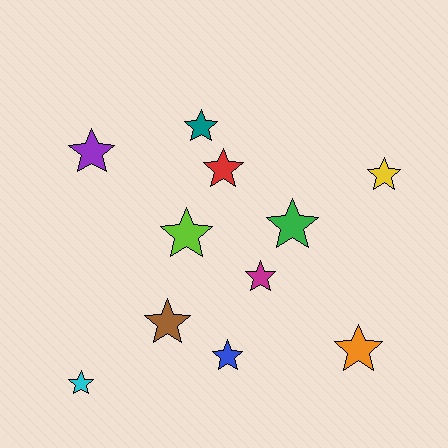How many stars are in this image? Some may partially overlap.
There are 11 stars.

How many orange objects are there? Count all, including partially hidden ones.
There is 1 orange object.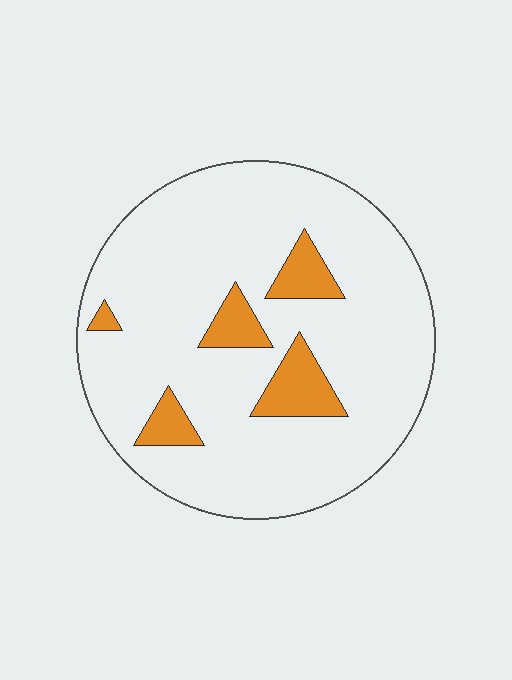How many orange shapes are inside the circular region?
5.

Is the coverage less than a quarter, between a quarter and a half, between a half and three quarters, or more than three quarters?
Less than a quarter.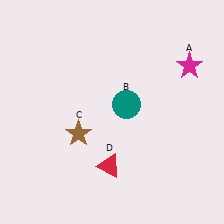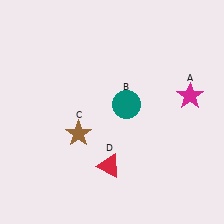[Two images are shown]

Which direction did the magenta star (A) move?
The magenta star (A) moved down.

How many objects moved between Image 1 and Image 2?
1 object moved between the two images.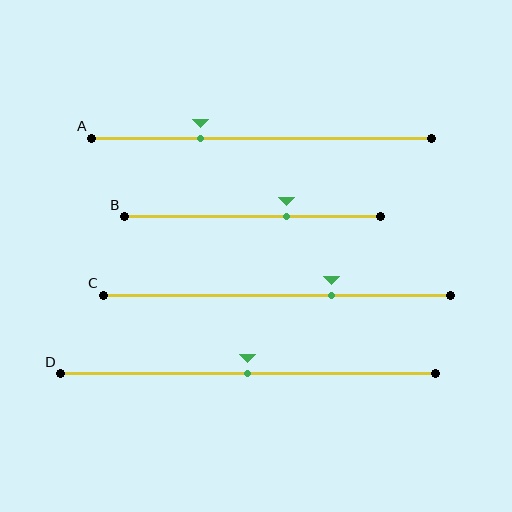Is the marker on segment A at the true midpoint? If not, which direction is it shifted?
No, the marker on segment A is shifted to the left by about 18% of the segment length.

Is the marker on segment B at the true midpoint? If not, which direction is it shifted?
No, the marker on segment B is shifted to the right by about 13% of the segment length.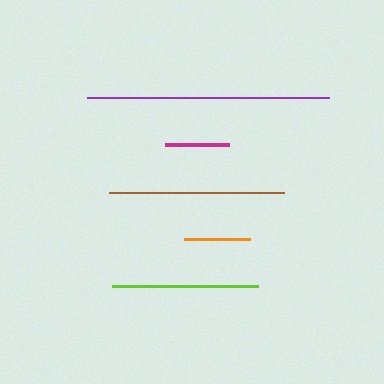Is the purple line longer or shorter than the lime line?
The purple line is longer than the lime line.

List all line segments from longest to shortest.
From longest to shortest: purple, brown, lime, orange, magenta.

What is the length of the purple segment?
The purple segment is approximately 242 pixels long.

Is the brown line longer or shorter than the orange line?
The brown line is longer than the orange line.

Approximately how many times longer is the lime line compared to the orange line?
The lime line is approximately 2.2 times the length of the orange line.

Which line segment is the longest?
The purple line is the longest at approximately 242 pixels.